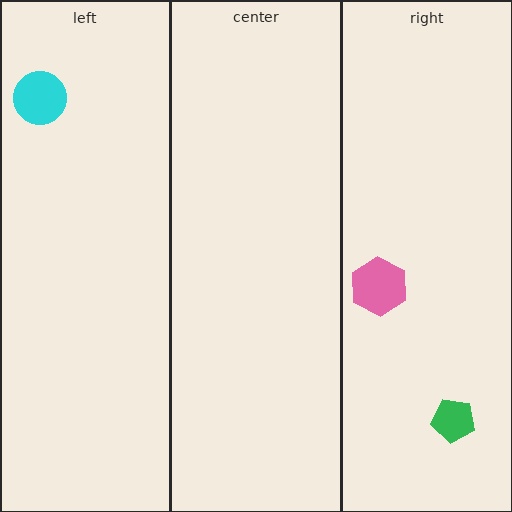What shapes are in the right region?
The green pentagon, the pink hexagon.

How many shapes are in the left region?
1.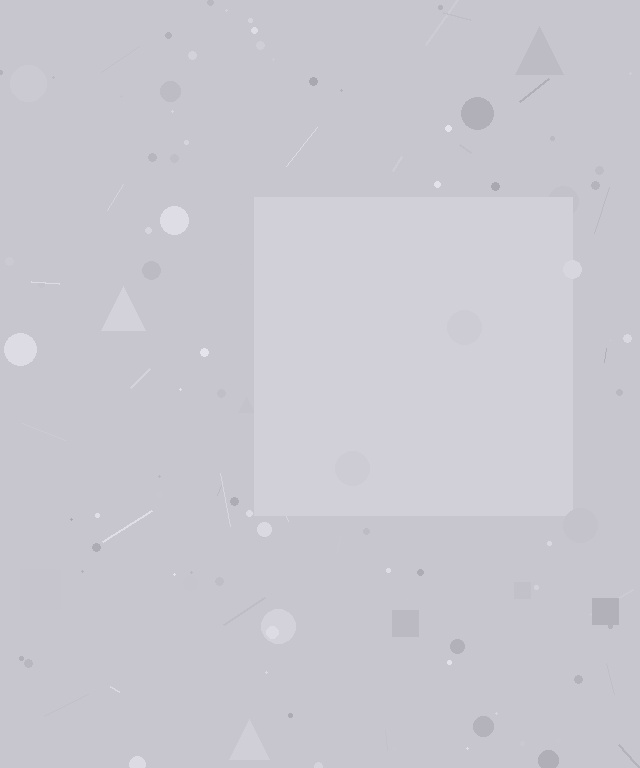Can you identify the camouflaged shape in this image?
The camouflaged shape is a square.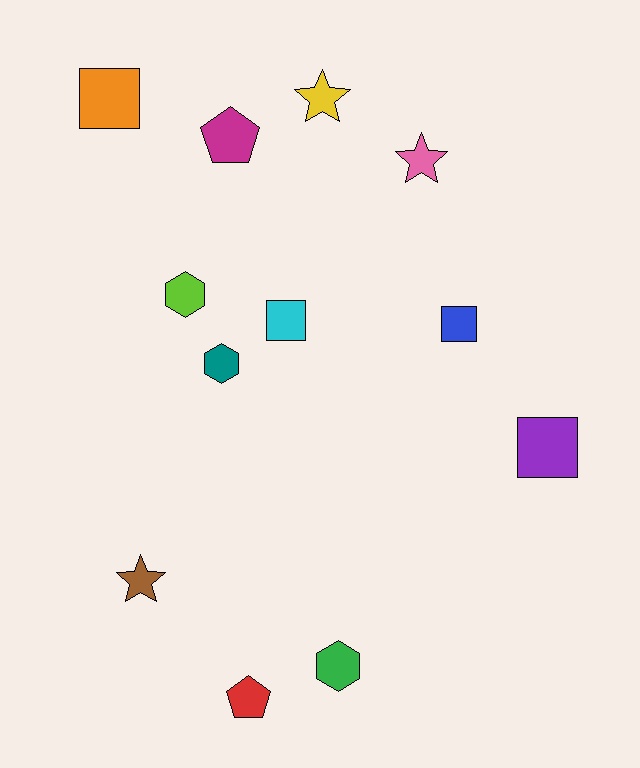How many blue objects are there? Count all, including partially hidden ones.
There is 1 blue object.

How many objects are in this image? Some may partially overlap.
There are 12 objects.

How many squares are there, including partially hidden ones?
There are 4 squares.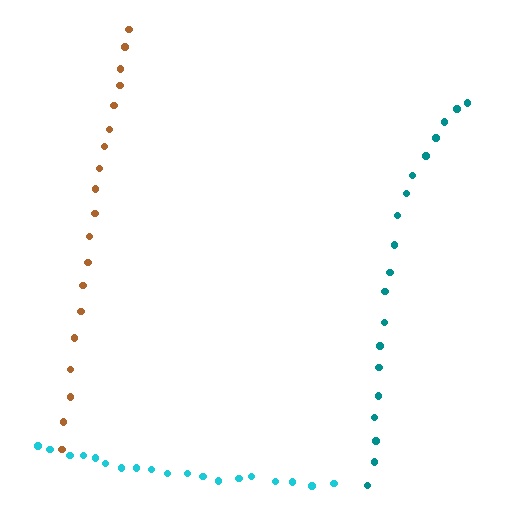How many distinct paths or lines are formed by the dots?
There are 3 distinct paths.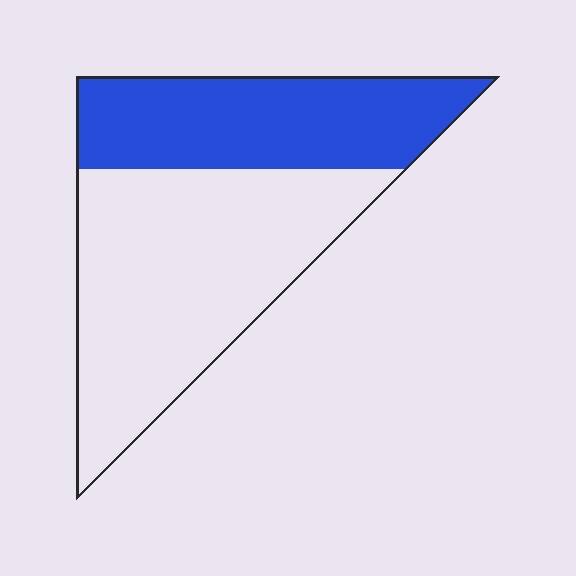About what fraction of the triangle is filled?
About two fifths (2/5).